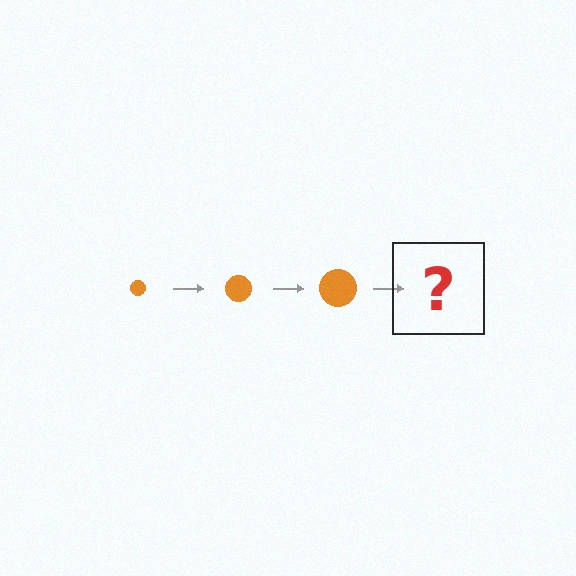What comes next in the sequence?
The next element should be an orange circle, larger than the previous one.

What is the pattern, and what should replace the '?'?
The pattern is that the circle gets progressively larger each step. The '?' should be an orange circle, larger than the previous one.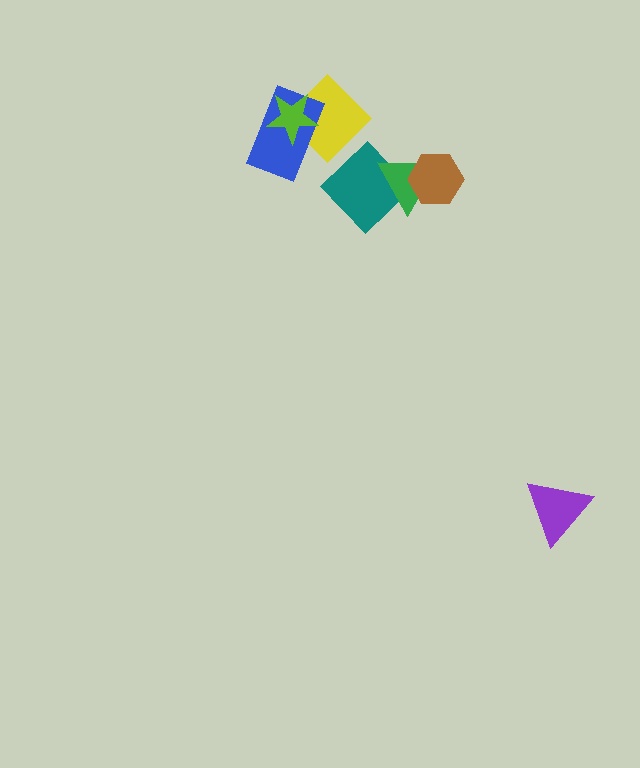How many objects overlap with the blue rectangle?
2 objects overlap with the blue rectangle.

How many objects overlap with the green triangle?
2 objects overlap with the green triangle.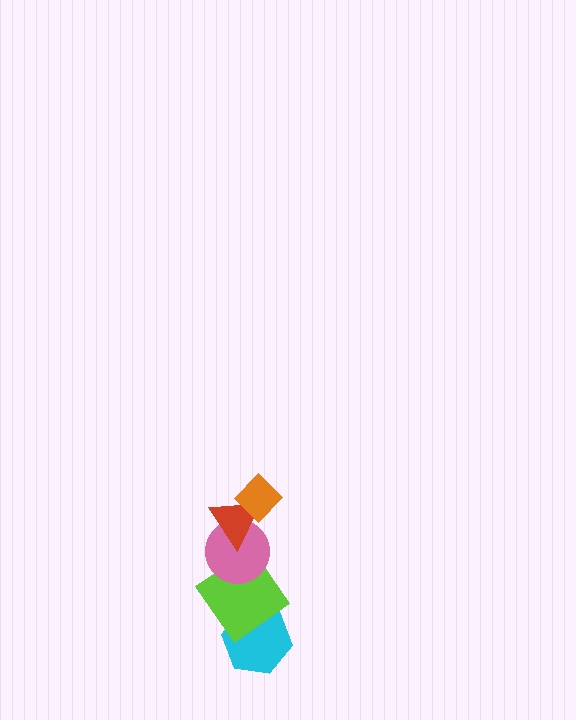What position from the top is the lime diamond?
The lime diamond is 4th from the top.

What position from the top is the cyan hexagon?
The cyan hexagon is 5th from the top.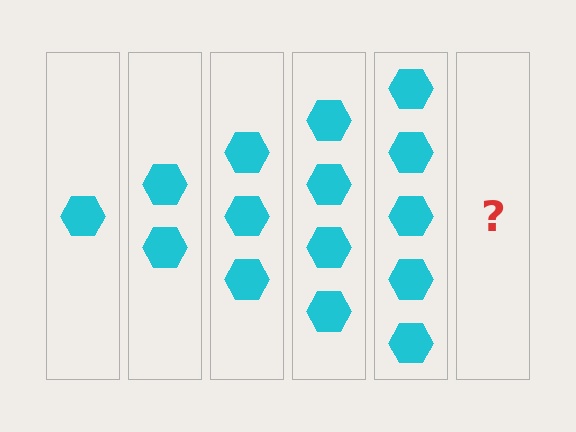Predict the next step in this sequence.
The next step is 6 hexagons.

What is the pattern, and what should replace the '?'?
The pattern is that each step adds one more hexagon. The '?' should be 6 hexagons.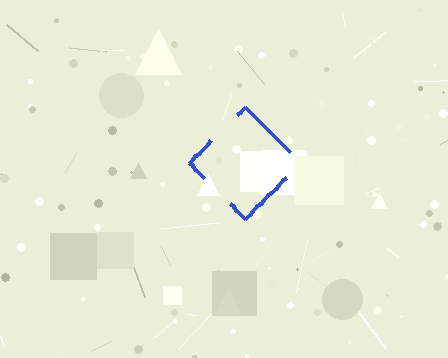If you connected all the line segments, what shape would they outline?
They would outline a diamond.